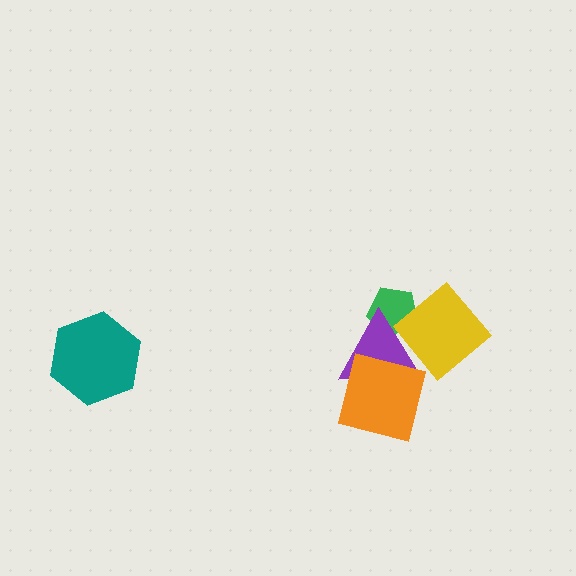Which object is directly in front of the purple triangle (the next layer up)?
The yellow diamond is directly in front of the purple triangle.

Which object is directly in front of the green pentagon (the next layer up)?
The purple triangle is directly in front of the green pentagon.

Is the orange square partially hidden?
No, no other shape covers it.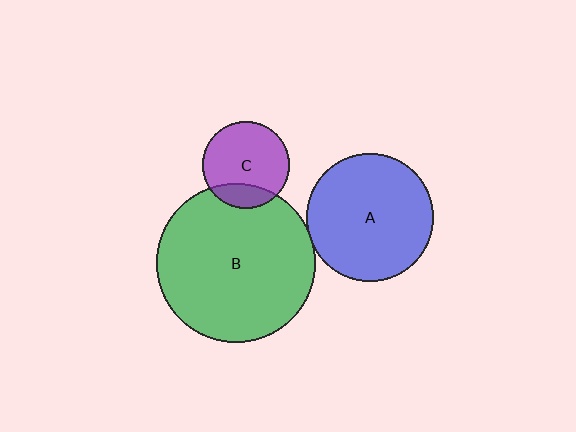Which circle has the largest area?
Circle B (green).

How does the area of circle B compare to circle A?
Approximately 1.5 times.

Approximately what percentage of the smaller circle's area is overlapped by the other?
Approximately 5%.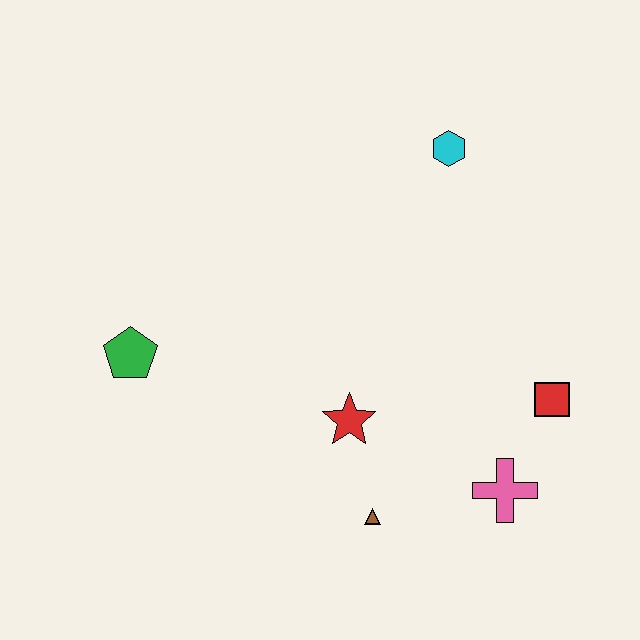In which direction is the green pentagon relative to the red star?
The green pentagon is to the left of the red star.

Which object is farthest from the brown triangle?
The cyan hexagon is farthest from the brown triangle.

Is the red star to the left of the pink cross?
Yes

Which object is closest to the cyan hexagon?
The red square is closest to the cyan hexagon.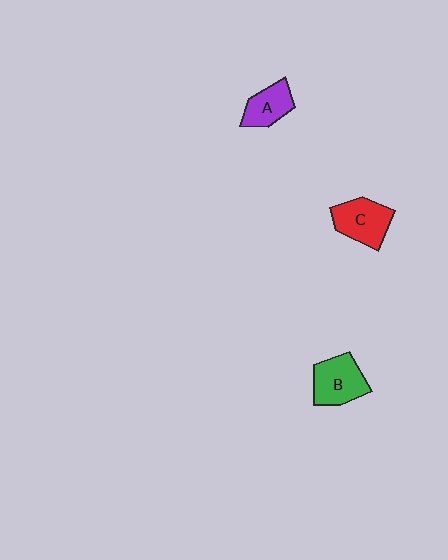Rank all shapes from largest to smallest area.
From largest to smallest: B (green), C (red), A (purple).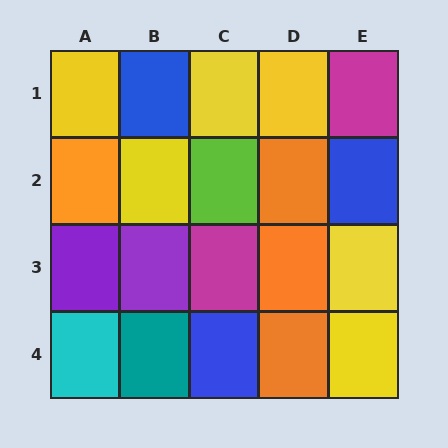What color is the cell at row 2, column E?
Blue.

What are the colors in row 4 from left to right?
Cyan, teal, blue, orange, yellow.